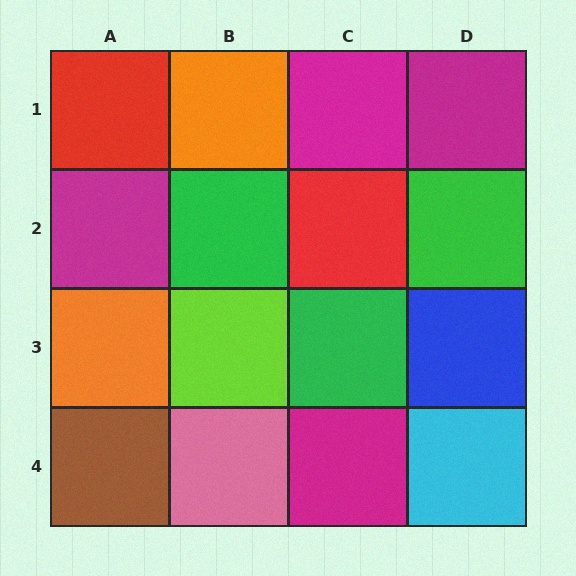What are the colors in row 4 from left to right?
Brown, pink, magenta, cyan.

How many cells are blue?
1 cell is blue.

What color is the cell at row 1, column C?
Magenta.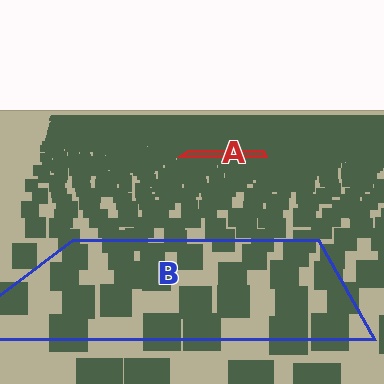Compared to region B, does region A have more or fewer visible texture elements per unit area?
Region A has more texture elements per unit area — they are packed more densely because it is farther away.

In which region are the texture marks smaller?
The texture marks are smaller in region A, because it is farther away.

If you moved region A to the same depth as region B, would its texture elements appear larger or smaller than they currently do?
They would appear larger. At a closer depth, the same texture elements are projected at a bigger on-screen size.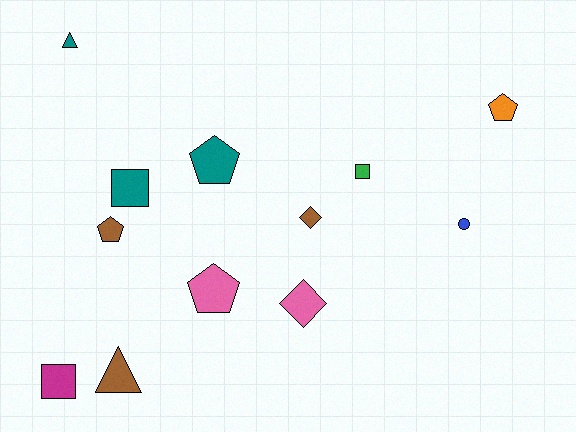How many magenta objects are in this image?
There is 1 magenta object.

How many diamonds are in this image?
There are 2 diamonds.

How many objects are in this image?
There are 12 objects.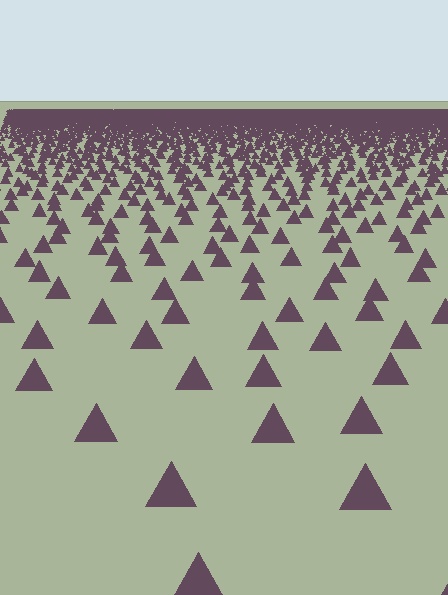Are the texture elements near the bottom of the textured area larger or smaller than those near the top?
Larger. Near the bottom, elements are closer to the viewer and appear at a bigger on-screen size.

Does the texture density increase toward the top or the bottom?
Density increases toward the top.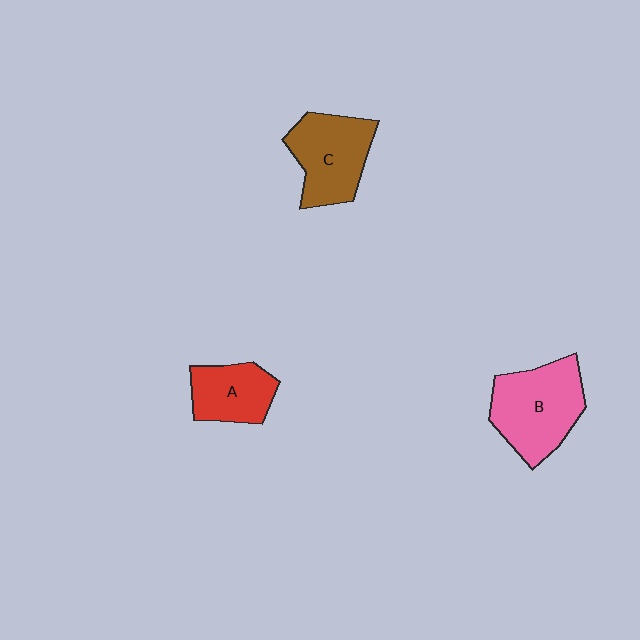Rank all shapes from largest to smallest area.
From largest to smallest: B (pink), C (brown), A (red).